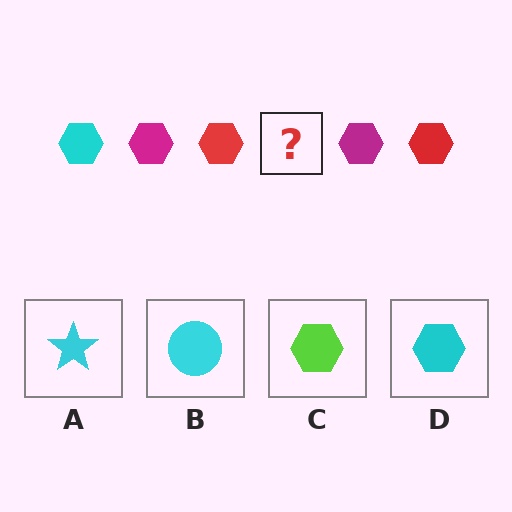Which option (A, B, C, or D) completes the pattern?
D.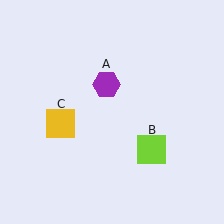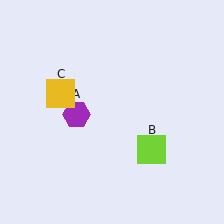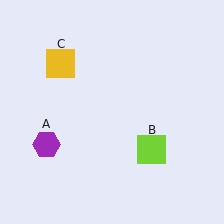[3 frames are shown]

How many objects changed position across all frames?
2 objects changed position: purple hexagon (object A), yellow square (object C).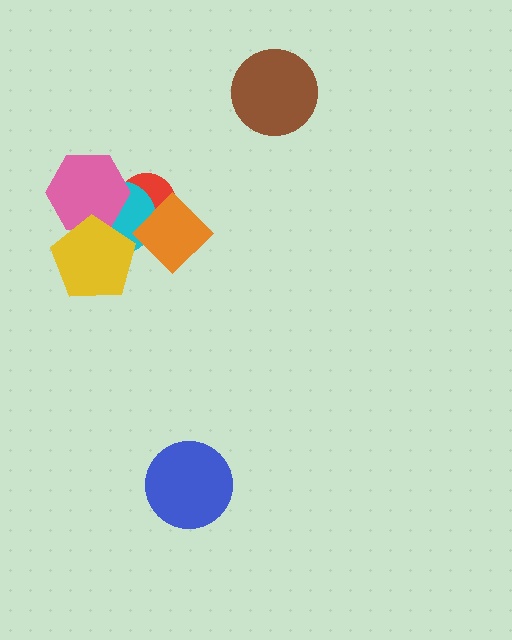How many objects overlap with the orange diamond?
2 objects overlap with the orange diamond.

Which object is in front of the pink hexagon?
The yellow pentagon is in front of the pink hexagon.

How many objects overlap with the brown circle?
0 objects overlap with the brown circle.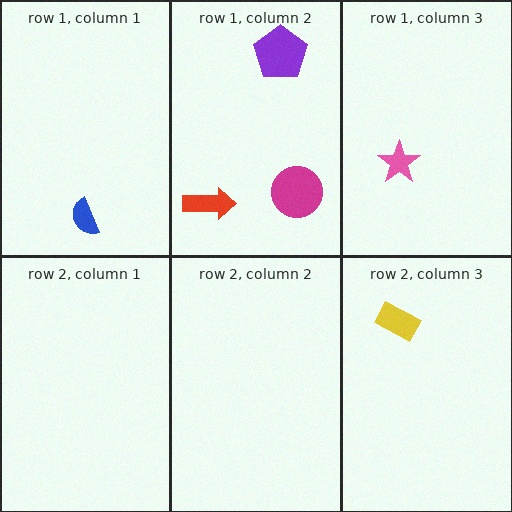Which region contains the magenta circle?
The row 1, column 2 region.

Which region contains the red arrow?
The row 1, column 2 region.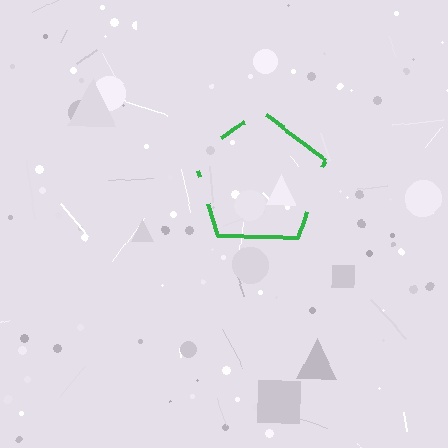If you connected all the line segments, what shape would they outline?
They would outline a pentagon.